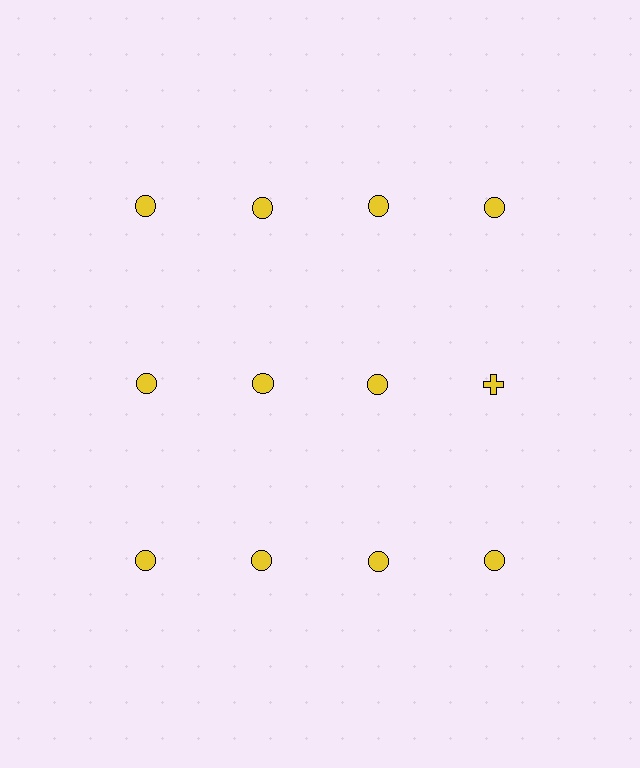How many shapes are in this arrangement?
There are 12 shapes arranged in a grid pattern.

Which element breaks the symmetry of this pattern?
The yellow cross in the second row, second from right column breaks the symmetry. All other shapes are yellow circles.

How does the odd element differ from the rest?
It has a different shape: cross instead of circle.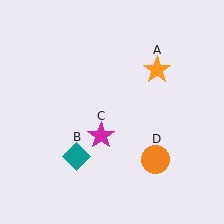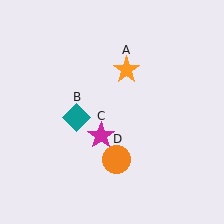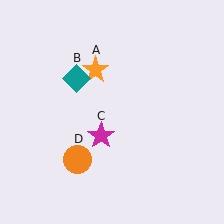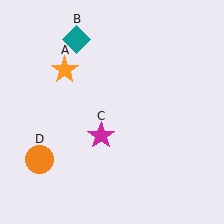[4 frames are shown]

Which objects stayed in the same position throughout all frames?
Magenta star (object C) remained stationary.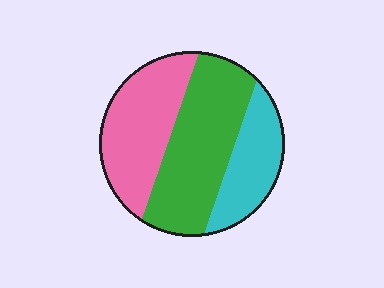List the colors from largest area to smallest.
From largest to smallest: green, pink, cyan.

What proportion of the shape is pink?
Pink covers around 35% of the shape.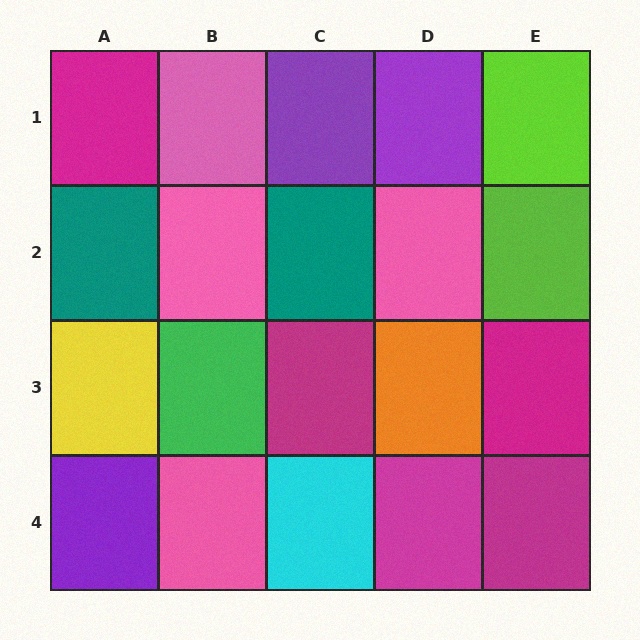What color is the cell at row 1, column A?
Magenta.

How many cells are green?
1 cell is green.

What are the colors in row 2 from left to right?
Teal, pink, teal, pink, lime.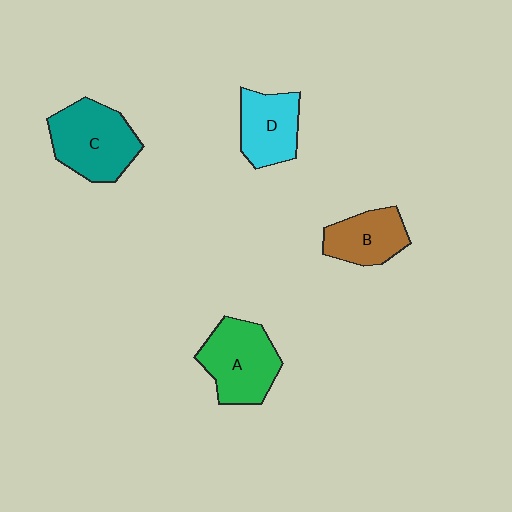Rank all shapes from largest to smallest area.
From largest to smallest: C (teal), A (green), D (cyan), B (brown).